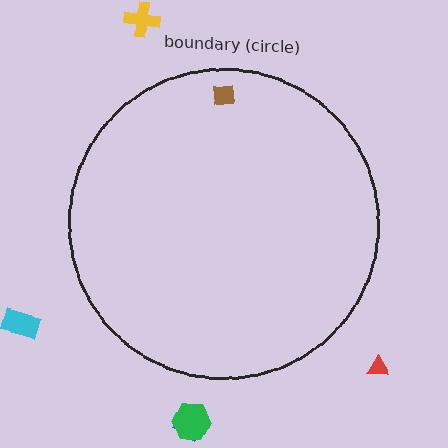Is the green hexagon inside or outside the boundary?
Outside.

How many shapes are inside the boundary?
1 inside, 5 outside.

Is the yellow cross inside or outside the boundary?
Outside.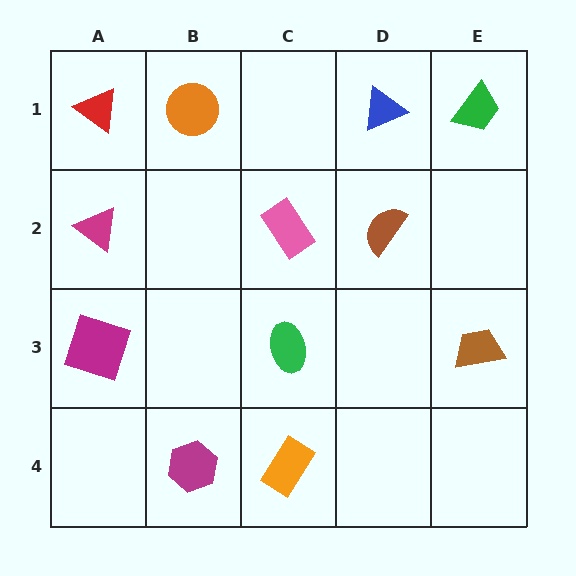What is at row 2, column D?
A brown semicircle.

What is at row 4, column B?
A magenta hexagon.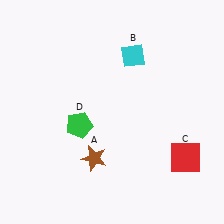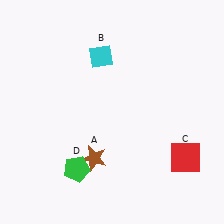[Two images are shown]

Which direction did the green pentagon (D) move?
The green pentagon (D) moved down.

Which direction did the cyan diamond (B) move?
The cyan diamond (B) moved left.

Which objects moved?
The objects that moved are: the cyan diamond (B), the green pentagon (D).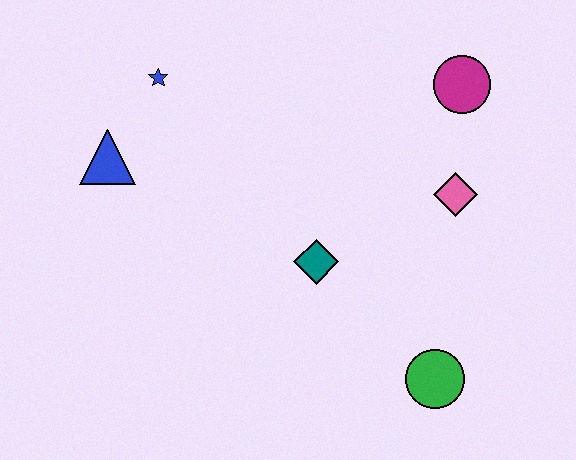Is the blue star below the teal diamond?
No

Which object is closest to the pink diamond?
The magenta circle is closest to the pink diamond.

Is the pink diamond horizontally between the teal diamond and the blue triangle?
No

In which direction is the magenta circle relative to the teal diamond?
The magenta circle is above the teal diamond.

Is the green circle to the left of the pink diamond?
Yes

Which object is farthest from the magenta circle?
The blue triangle is farthest from the magenta circle.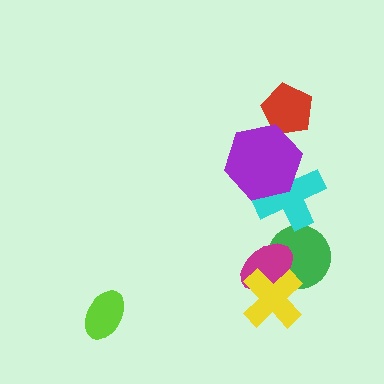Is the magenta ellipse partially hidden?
Yes, it is partially covered by another shape.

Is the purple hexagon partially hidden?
No, no other shape covers it.